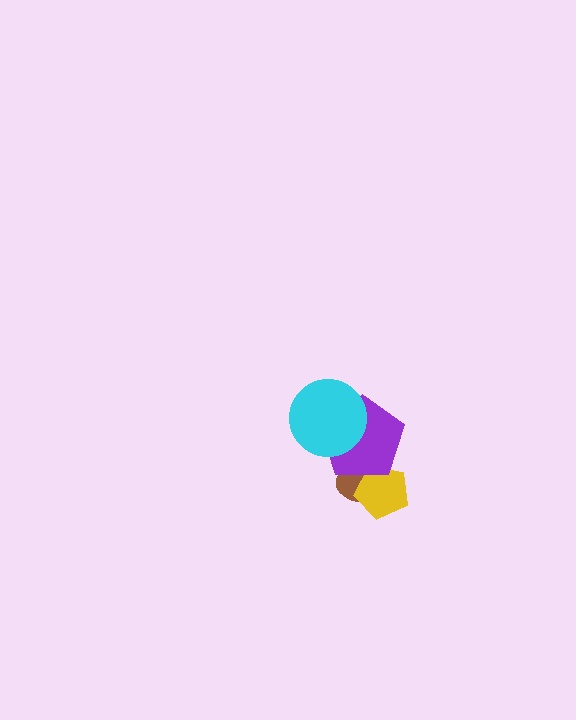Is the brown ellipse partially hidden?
Yes, it is partially covered by another shape.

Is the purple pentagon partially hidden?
Yes, it is partially covered by another shape.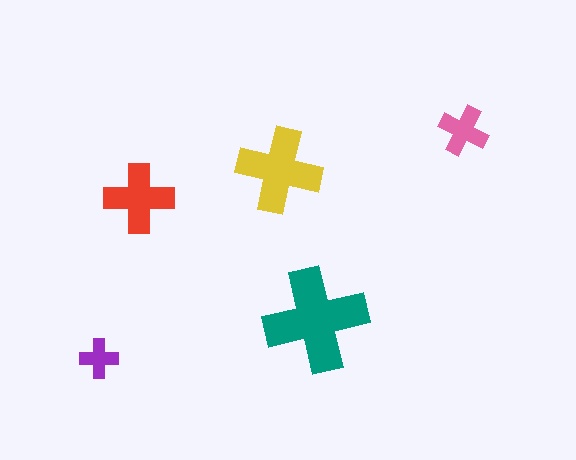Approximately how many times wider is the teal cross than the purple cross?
About 2.5 times wider.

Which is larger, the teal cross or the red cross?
The teal one.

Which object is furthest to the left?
The purple cross is leftmost.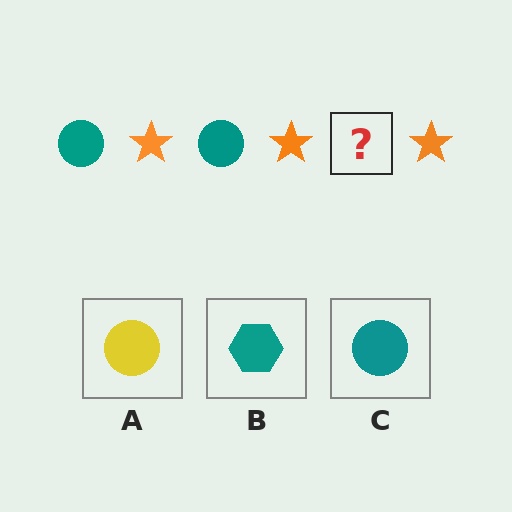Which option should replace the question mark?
Option C.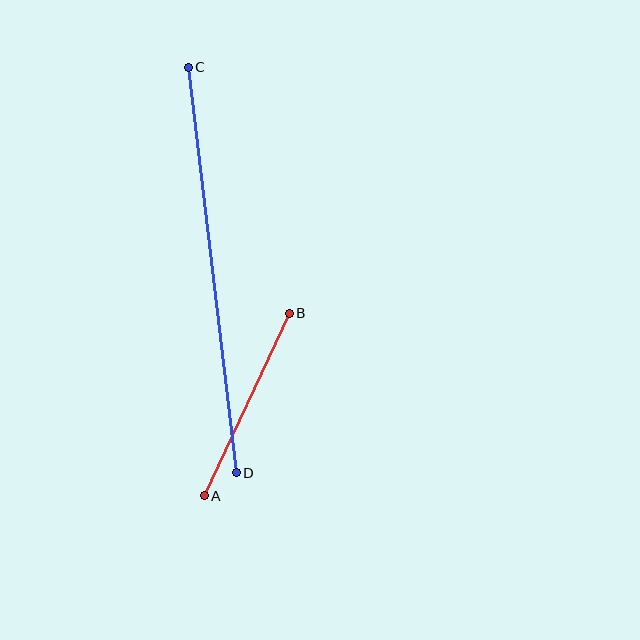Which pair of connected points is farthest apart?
Points C and D are farthest apart.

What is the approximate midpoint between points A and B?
The midpoint is at approximately (247, 404) pixels.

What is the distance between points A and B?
The distance is approximately 201 pixels.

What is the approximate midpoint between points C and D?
The midpoint is at approximately (212, 270) pixels.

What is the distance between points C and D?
The distance is approximately 408 pixels.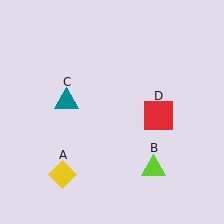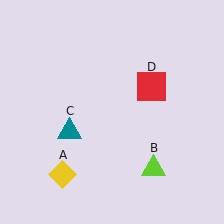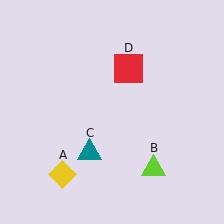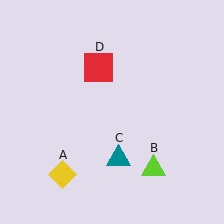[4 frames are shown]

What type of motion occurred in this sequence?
The teal triangle (object C), red square (object D) rotated counterclockwise around the center of the scene.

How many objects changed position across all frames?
2 objects changed position: teal triangle (object C), red square (object D).